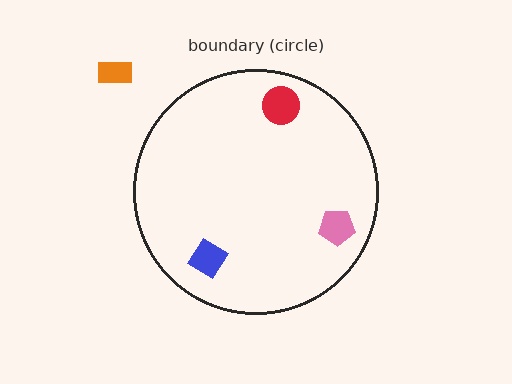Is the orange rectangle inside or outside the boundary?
Outside.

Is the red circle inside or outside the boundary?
Inside.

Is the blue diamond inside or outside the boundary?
Inside.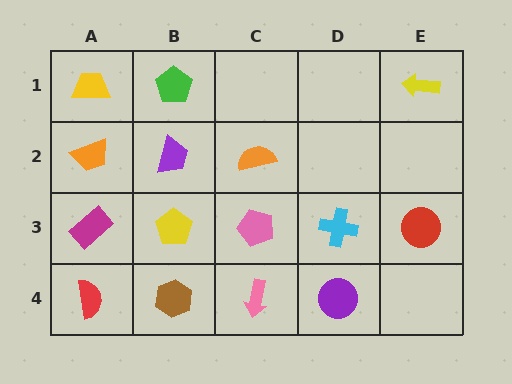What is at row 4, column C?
A pink arrow.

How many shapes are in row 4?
4 shapes.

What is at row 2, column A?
An orange trapezoid.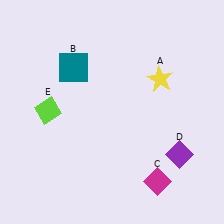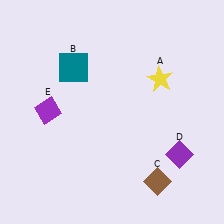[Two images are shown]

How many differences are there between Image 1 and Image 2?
There are 2 differences between the two images.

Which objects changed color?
C changed from magenta to brown. E changed from lime to purple.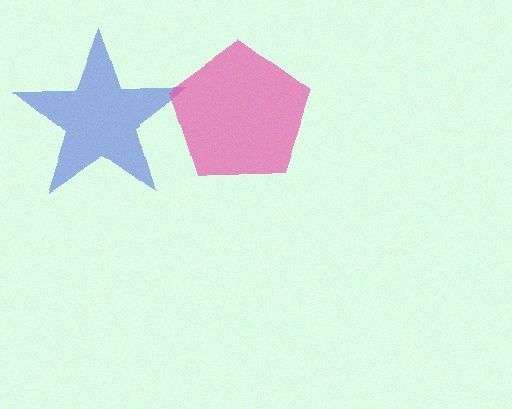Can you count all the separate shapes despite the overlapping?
Yes, there are 2 separate shapes.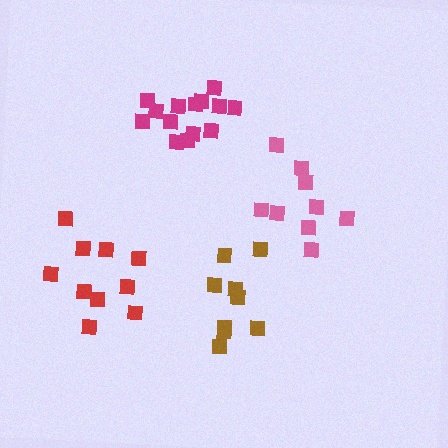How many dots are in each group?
Group 1: 14 dots, Group 2: 10 dots, Group 3: 9 dots, Group 4: 9 dots (42 total).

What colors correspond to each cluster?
The clusters are colored: magenta, red, pink, brown.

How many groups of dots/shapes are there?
There are 4 groups.